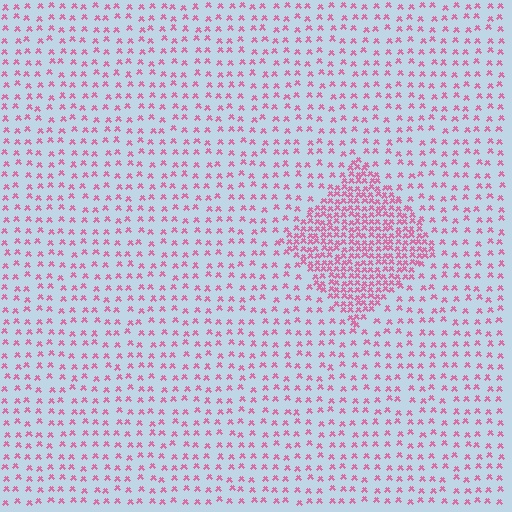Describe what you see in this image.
The image contains small pink elements arranged at two different densities. A diamond-shaped region is visible where the elements are more densely packed than the surrounding area.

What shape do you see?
I see a diamond.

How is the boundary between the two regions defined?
The boundary is defined by a change in element density (approximately 2.7x ratio). All elements are the same color, size, and shape.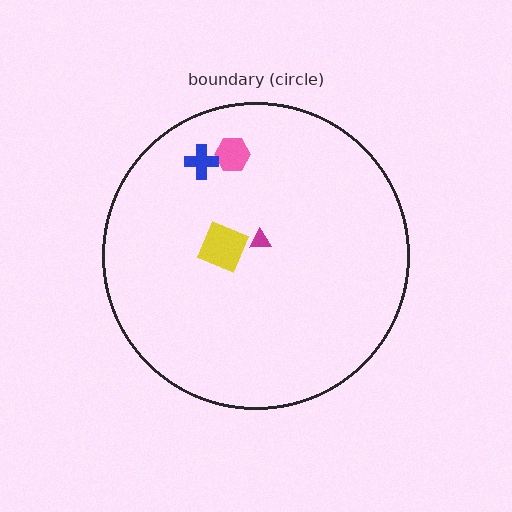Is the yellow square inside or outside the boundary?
Inside.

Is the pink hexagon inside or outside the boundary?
Inside.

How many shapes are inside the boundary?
4 inside, 0 outside.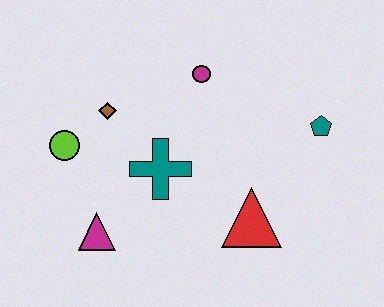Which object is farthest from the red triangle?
The lime circle is farthest from the red triangle.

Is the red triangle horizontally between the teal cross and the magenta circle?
No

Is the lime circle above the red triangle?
Yes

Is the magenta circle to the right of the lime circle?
Yes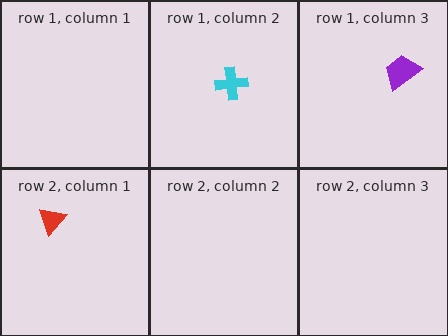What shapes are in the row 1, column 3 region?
The purple trapezoid.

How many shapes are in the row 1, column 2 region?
1.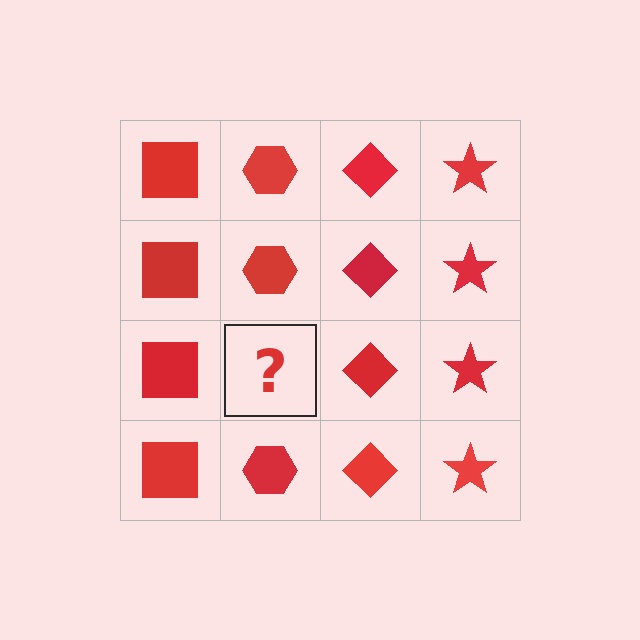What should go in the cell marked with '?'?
The missing cell should contain a red hexagon.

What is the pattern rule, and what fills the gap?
The rule is that each column has a consistent shape. The gap should be filled with a red hexagon.